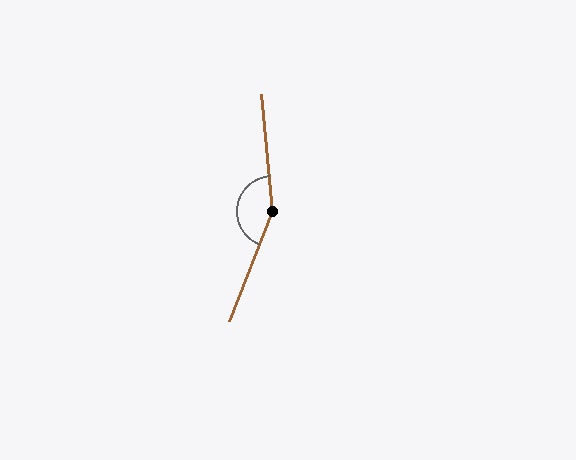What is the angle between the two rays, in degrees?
Approximately 153 degrees.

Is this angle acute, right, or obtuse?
It is obtuse.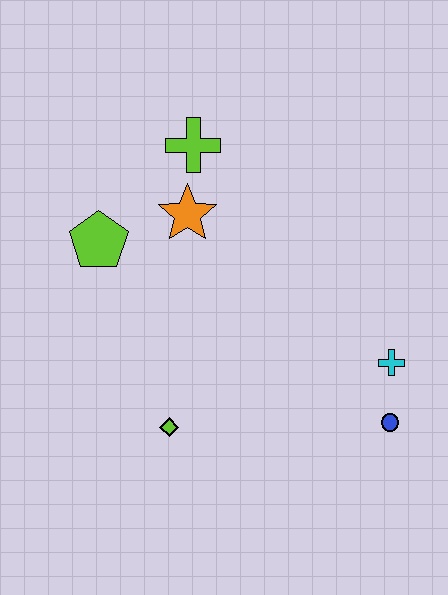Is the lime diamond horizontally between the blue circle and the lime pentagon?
Yes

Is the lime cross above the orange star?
Yes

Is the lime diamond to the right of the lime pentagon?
Yes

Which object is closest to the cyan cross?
The blue circle is closest to the cyan cross.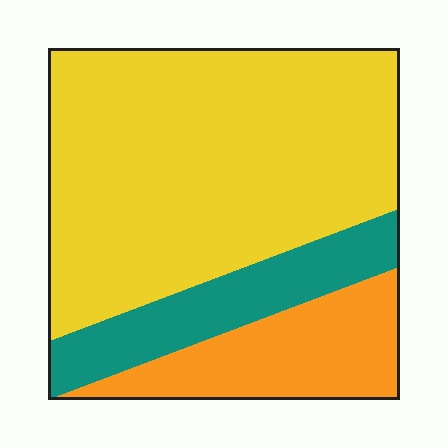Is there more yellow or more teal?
Yellow.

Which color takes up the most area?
Yellow, at roughly 65%.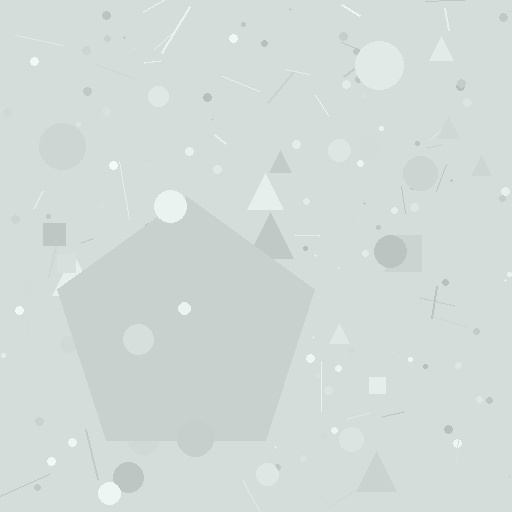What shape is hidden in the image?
A pentagon is hidden in the image.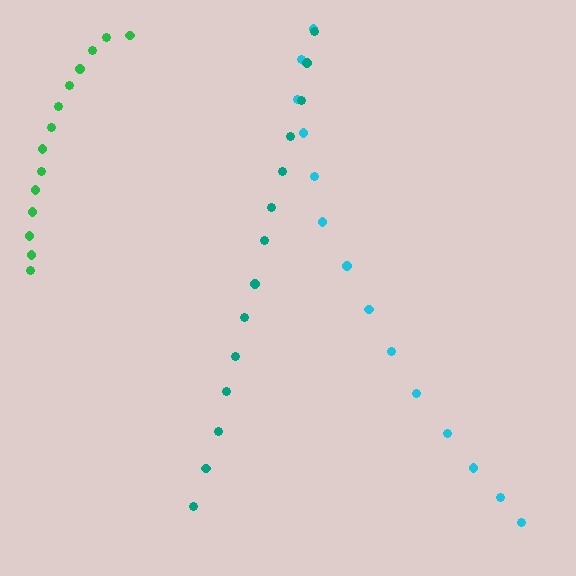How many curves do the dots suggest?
There are 3 distinct paths.